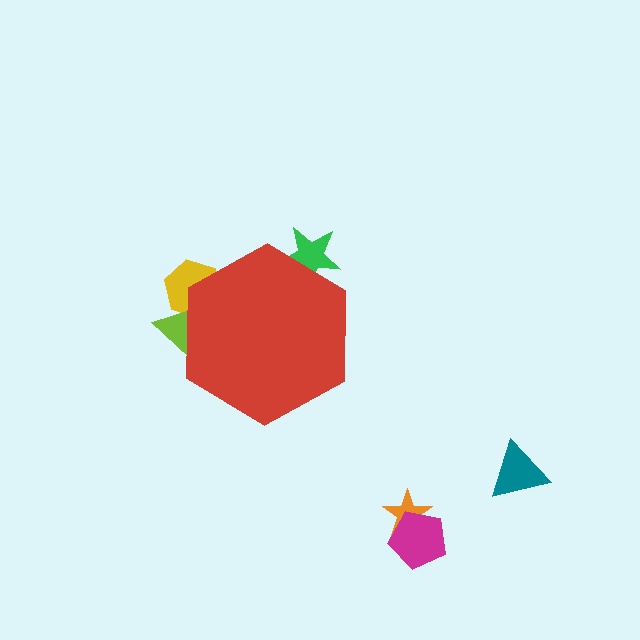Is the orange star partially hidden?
No, the orange star is fully visible.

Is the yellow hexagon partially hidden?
Yes, the yellow hexagon is partially hidden behind the red hexagon.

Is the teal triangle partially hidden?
No, the teal triangle is fully visible.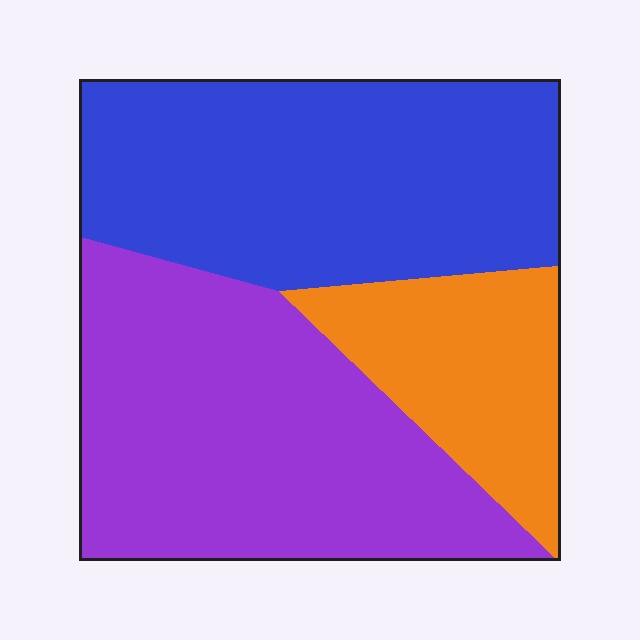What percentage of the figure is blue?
Blue covers about 40% of the figure.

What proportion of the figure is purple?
Purple covers 42% of the figure.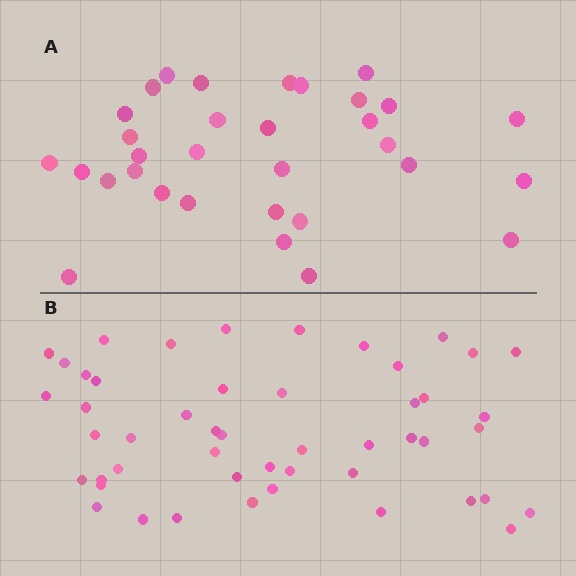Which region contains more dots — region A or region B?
Region B (the bottom region) has more dots.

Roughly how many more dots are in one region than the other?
Region B has approximately 15 more dots than region A.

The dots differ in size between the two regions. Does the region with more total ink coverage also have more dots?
No. Region A has more total ink coverage because its dots are larger, but region B actually contains more individual dots. Total area can be misleading — the number of items is what matters here.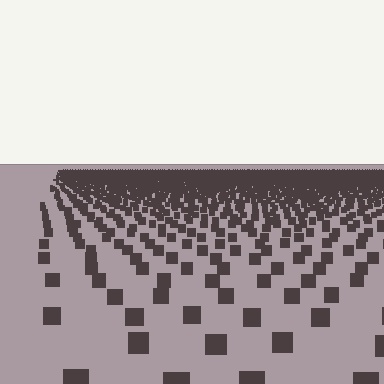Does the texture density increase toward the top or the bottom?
Density increases toward the top.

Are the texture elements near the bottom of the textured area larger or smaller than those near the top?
Larger. Near the bottom, elements are closer to the viewer and appear at a bigger on-screen size.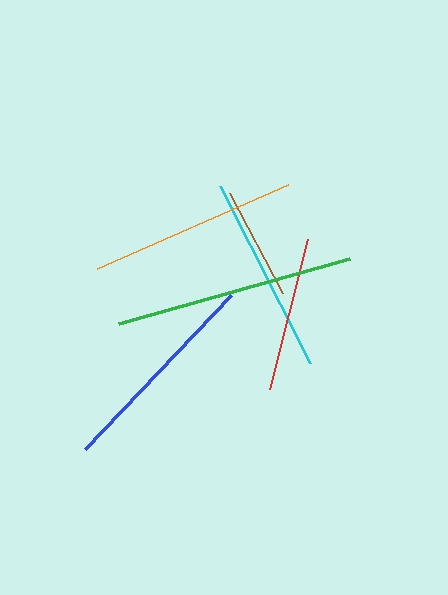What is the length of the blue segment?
The blue segment is approximately 212 pixels long.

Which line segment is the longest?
The green line is the longest at approximately 240 pixels.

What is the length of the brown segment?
The brown segment is approximately 113 pixels long.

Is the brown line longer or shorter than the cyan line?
The cyan line is longer than the brown line.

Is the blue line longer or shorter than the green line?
The green line is longer than the blue line.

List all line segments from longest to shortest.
From longest to shortest: green, blue, orange, cyan, red, brown.